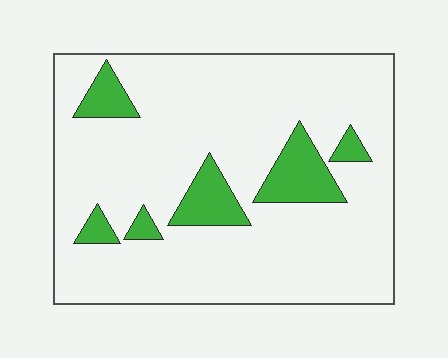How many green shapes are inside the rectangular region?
6.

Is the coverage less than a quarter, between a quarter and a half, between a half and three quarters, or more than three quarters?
Less than a quarter.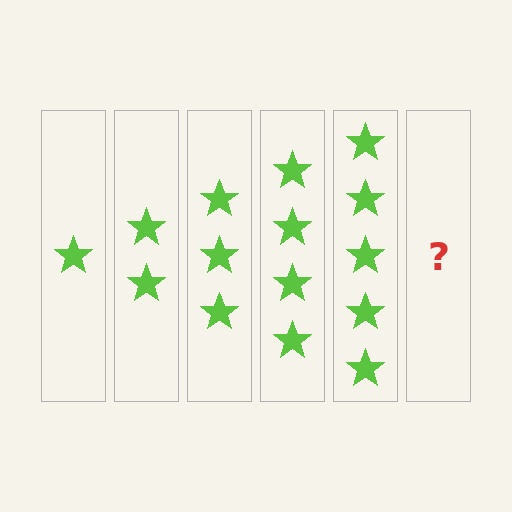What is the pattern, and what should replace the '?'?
The pattern is that each step adds one more star. The '?' should be 6 stars.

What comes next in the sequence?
The next element should be 6 stars.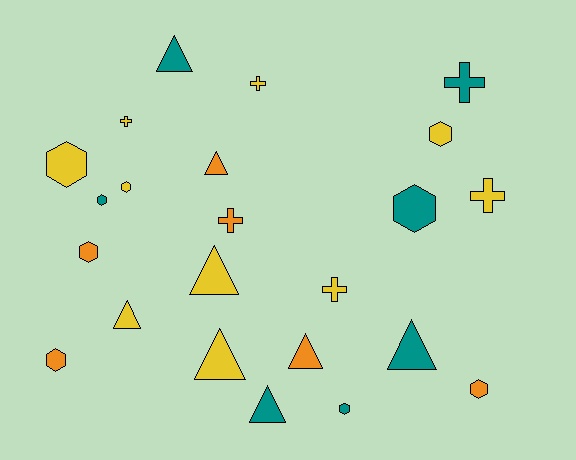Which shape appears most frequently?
Hexagon, with 9 objects.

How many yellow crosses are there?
There are 4 yellow crosses.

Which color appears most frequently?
Yellow, with 10 objects.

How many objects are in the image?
There are 23 objects.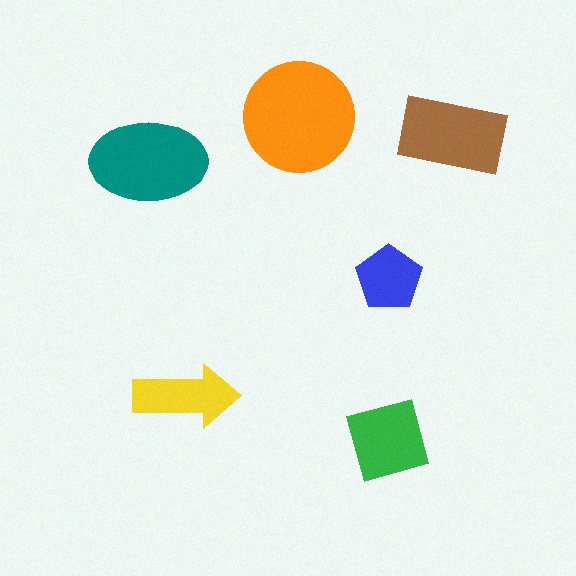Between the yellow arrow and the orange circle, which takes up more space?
The orange circle.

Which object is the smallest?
The blue pentagon.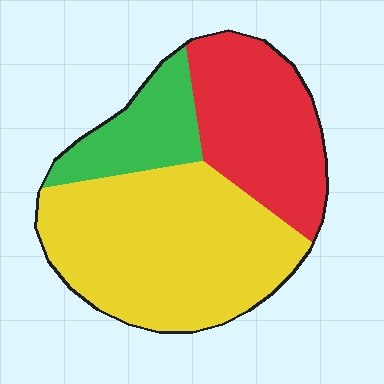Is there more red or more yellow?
Yellow.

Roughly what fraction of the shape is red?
Red covers 31% of the shape.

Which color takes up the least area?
Green, at roughly 15%.